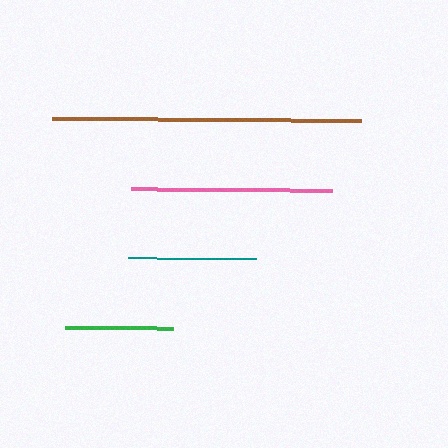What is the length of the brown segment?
The brown segment is approximately 308 pixels long.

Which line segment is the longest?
The brown line is the longest at approximately 308 pixels.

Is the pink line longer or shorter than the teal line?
The pink line is longer than the teal line.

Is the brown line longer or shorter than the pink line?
The brown line is longer than the pink line.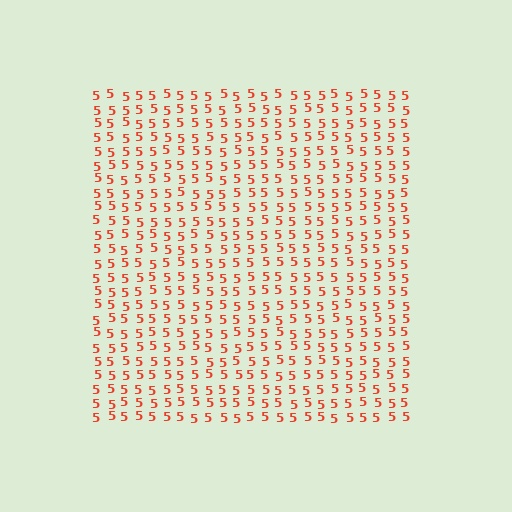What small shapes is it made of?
It is made of small digit 5's.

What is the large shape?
The large shape is a square.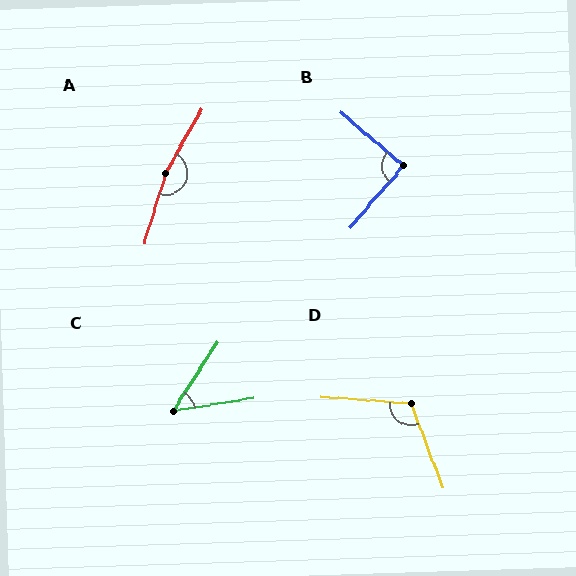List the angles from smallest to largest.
C (48°), B (90°), D (115°), A (167°).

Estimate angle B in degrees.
Approximately 90 degrees.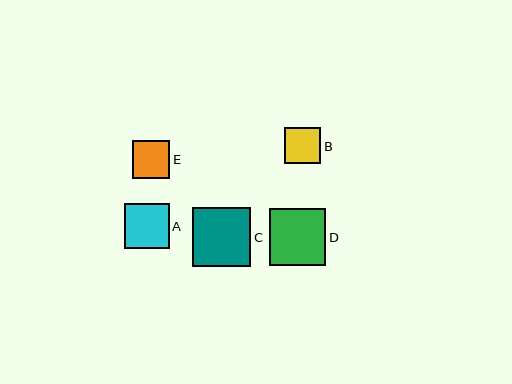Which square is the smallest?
Square B is the smallest with a size of approximately 36 pixels.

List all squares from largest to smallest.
From largest to smallest: C, D, A, E, B.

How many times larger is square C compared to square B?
Square C is approximately 1.6 times the size of square B.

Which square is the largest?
Square C is the largest with a size of approximately 58 pixels.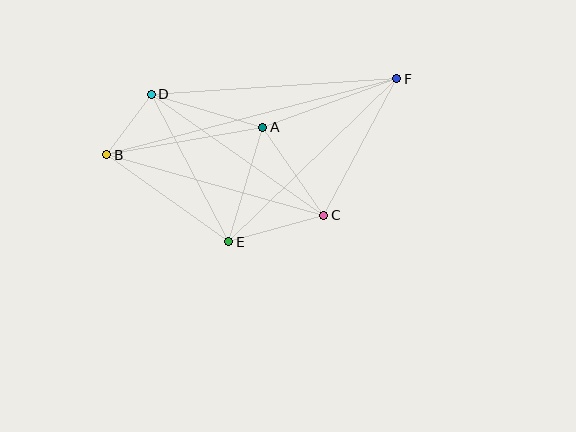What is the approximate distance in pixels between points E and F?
The distance between E and F is approximately 234 pixels.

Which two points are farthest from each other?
Points B and F are farthest from each other.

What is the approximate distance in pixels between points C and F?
The distance between C and F is approximately 155 pixels.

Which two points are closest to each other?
Points B and D are closest to each other.